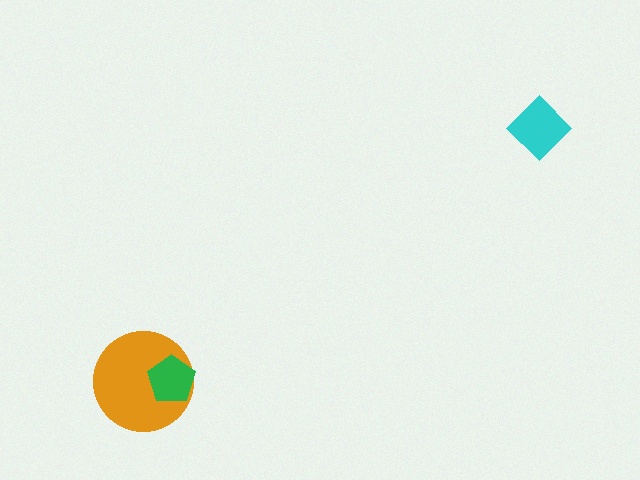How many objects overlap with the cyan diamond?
0 objects overlap with the cyan diamond.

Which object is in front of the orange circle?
The green pentagon is in front of the orange circle.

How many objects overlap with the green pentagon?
1 object overlaps with the green pentagon.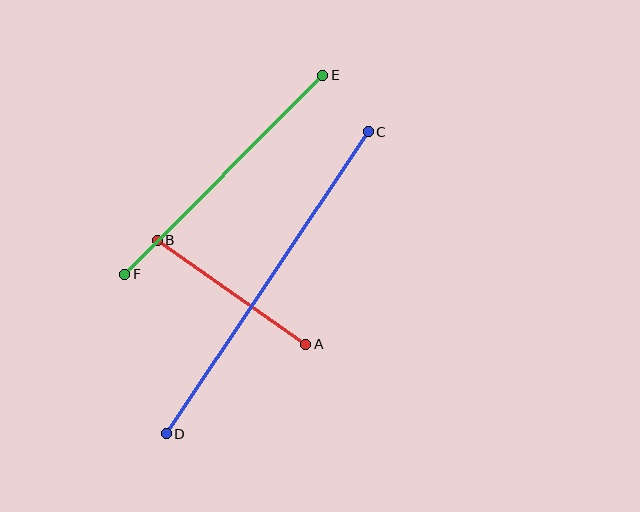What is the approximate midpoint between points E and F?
The midpoint is at approximately (224, 175) pixels.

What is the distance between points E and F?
The distance is approximately 281 pixels.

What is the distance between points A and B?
The distance is approximately 181 pixels.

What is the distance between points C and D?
The distance is approximately 363 pixels.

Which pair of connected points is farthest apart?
Points C and D are farthest apart.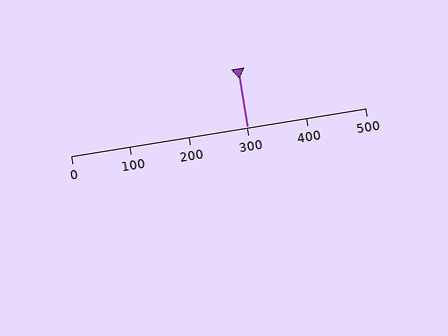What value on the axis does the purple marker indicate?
The marker indicates approximately 300.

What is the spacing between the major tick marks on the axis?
The major ticks are spaced 100 apart.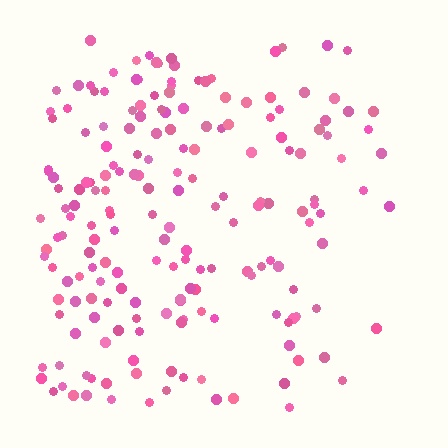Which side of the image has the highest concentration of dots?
The left.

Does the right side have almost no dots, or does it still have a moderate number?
Still a moderate number, just noticeably fewer than the left.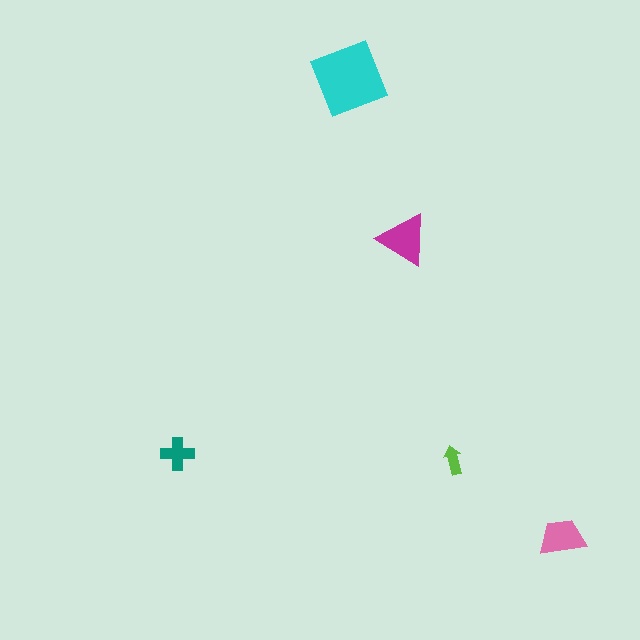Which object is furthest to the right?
The pink trapezoid is rightmost.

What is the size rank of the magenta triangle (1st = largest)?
2nd.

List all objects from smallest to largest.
The lime arrow, the teal cross, the pink trapezoid, the magenta triangle, the cyan square.